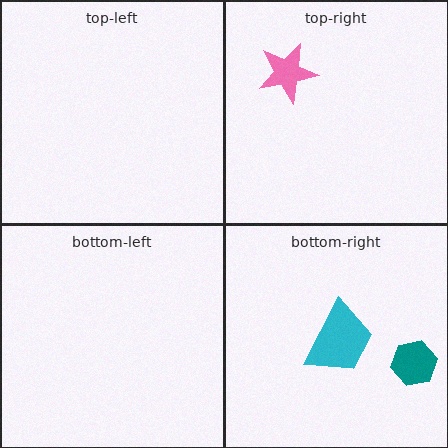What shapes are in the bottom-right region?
The cyan trapezoid, the teal hexagon.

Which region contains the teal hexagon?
The bottom-right region.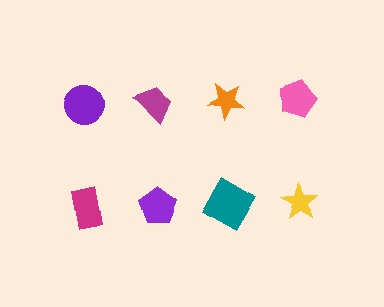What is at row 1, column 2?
A magenta trapezoid.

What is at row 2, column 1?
A magenta rectangle.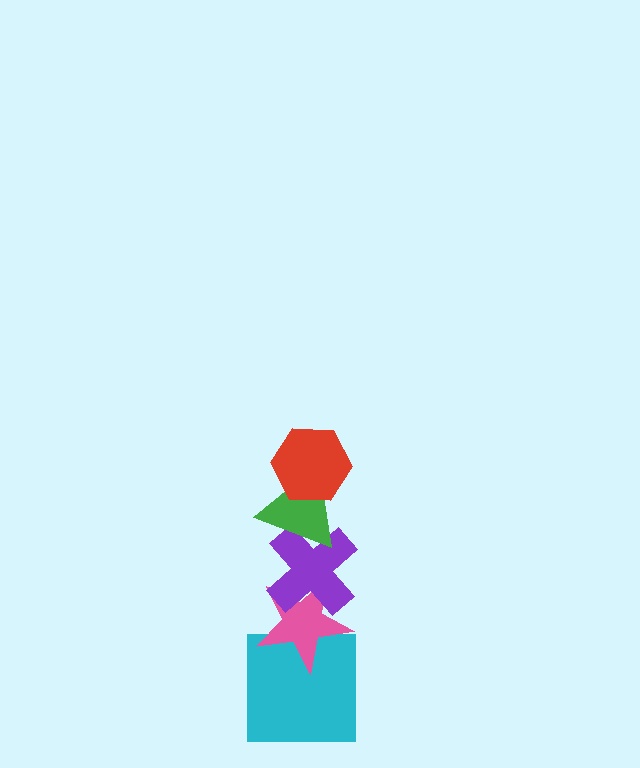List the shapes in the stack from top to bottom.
From top to bottom: the red hexagon, the green triangle, the purple cross, the pink star, the cyan square.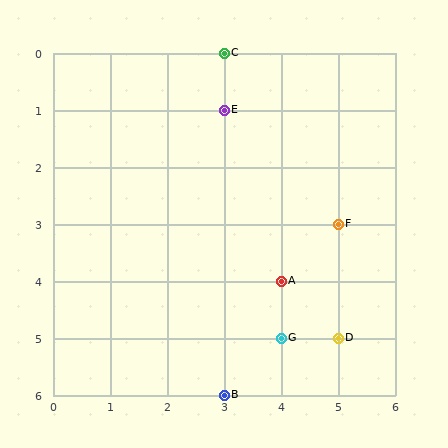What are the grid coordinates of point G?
Point G is at grid coordinates (4, 5).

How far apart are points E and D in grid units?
Points E and D are 2 columns and 4 rows apart (about 4.5 grid units diagonally).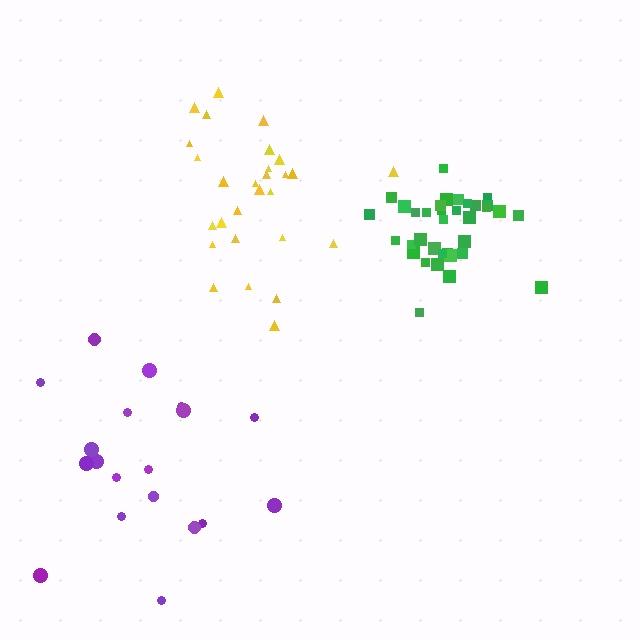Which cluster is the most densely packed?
Green.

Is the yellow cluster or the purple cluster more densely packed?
Yellow.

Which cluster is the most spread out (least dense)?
Purple.